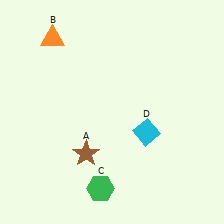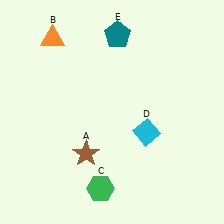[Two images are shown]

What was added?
A teal pentagon (E) was added in Image 2.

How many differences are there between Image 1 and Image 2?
There is 1 difference between the two images.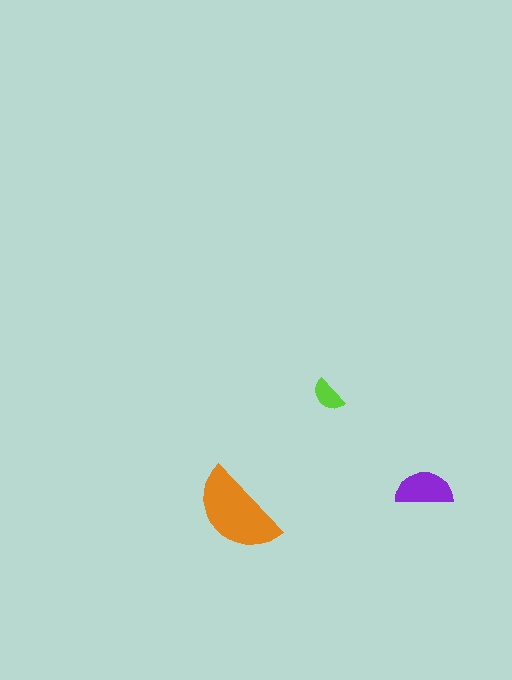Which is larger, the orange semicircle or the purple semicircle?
The orange one.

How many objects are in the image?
There are 3 objects in the image.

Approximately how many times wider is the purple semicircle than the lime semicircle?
About 1.5 times wider.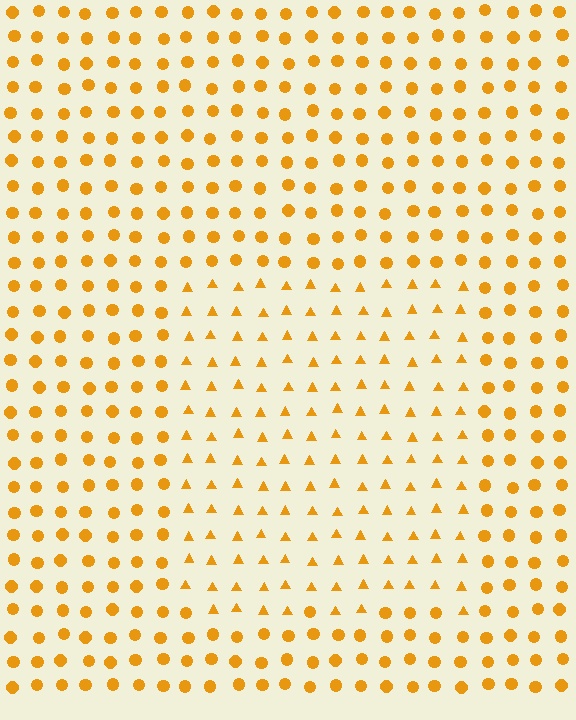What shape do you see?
I see a rectangle.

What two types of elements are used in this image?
The image uses triangles inside the rectangle region and circles outside it.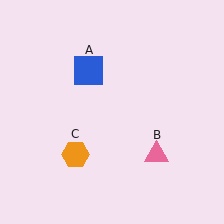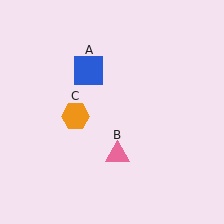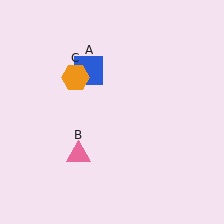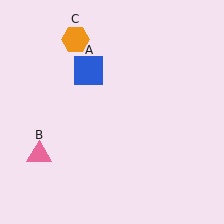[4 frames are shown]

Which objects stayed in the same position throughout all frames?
Blue square (object A) remained stationary.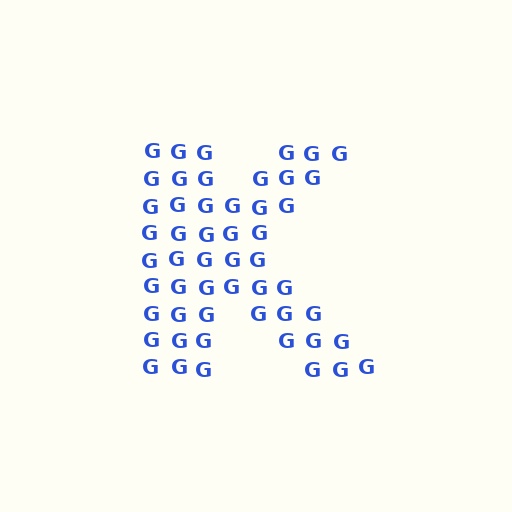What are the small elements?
The small elements are letter G's.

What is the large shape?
The large shape is the letter K.